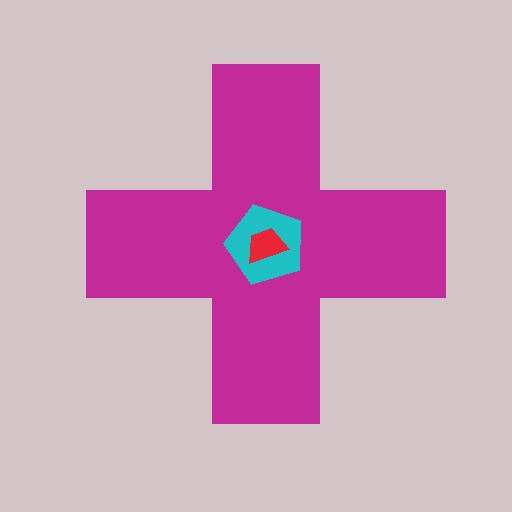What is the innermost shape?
The red trapezoid.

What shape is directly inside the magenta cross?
The cyan pentagon.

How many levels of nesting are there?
3.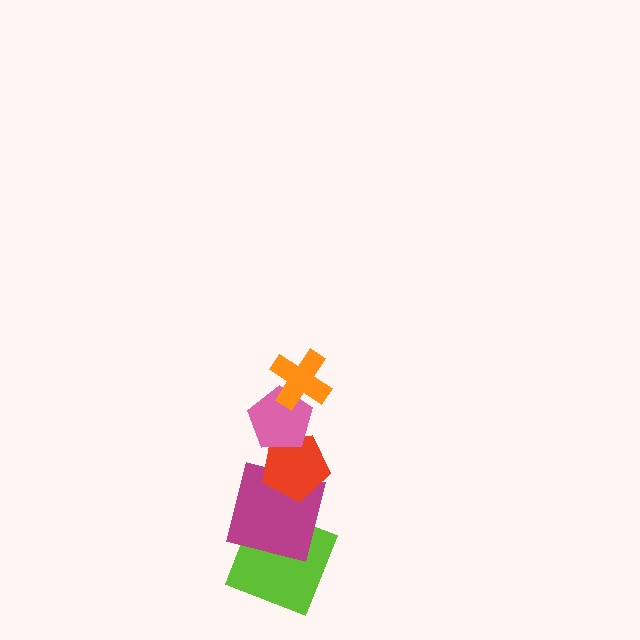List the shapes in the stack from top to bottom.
From top to bottom: the orange cross, the pink pentagon, the red pentagon, the magenta square, the lime square.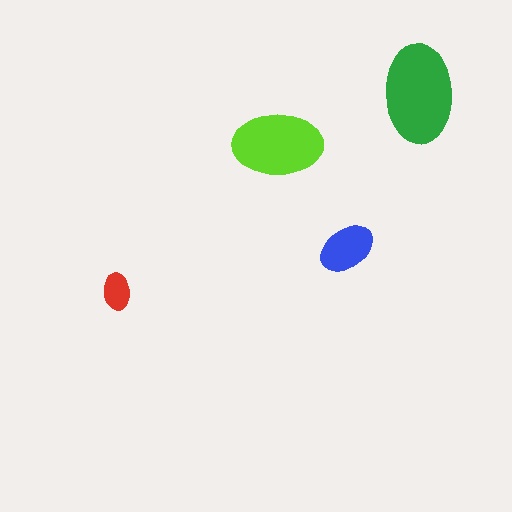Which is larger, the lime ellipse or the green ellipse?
The green one.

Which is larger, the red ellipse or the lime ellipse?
The lime one.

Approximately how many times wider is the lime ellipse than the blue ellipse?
About 1.5 times wider.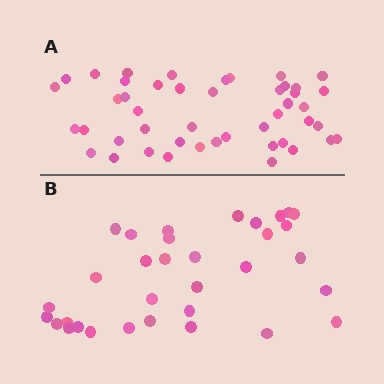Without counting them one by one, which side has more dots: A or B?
Region A (the top region) has more dots.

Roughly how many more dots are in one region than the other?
Region A has approximately 15 more dots than region B.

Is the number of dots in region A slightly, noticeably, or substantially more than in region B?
Region A has noticeably more, but not dramatically so. The ratio is roughly 1.4 to 1.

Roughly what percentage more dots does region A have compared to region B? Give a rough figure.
About 40% more.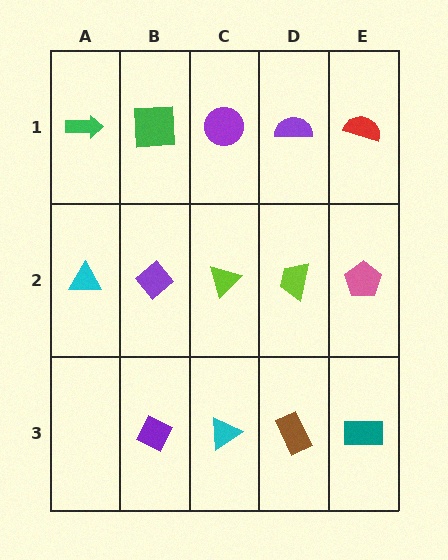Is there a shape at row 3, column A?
No, that cell is empty.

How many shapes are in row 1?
5 shapes.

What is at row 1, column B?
A green square.